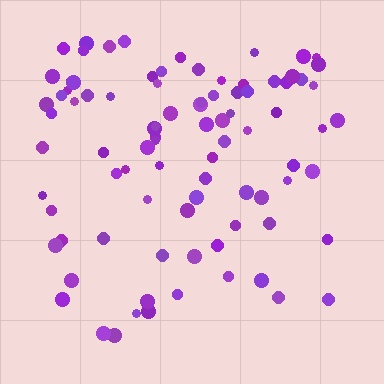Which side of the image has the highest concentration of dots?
The top.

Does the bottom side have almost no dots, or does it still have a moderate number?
Still a moderate number, just noticeably fewer than the top.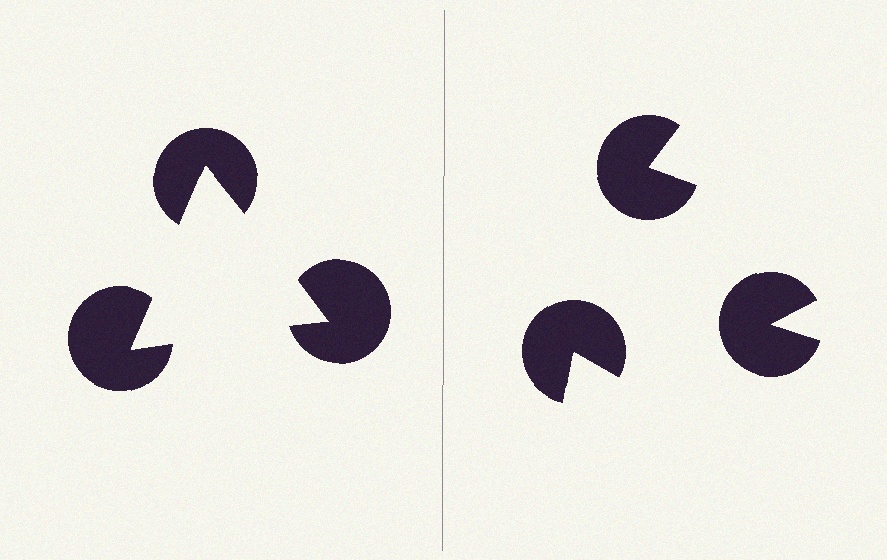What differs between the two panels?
The pac-man discs are positioned identically on both sides; only the wedge orientations differ. On the left they align to a triangle; on the right they are misaligned.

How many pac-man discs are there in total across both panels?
6 — 3 on each side.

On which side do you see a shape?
An illusory triangle appears on the left side. On the right side the wedge cuts are rotated, so no coherent shape forms.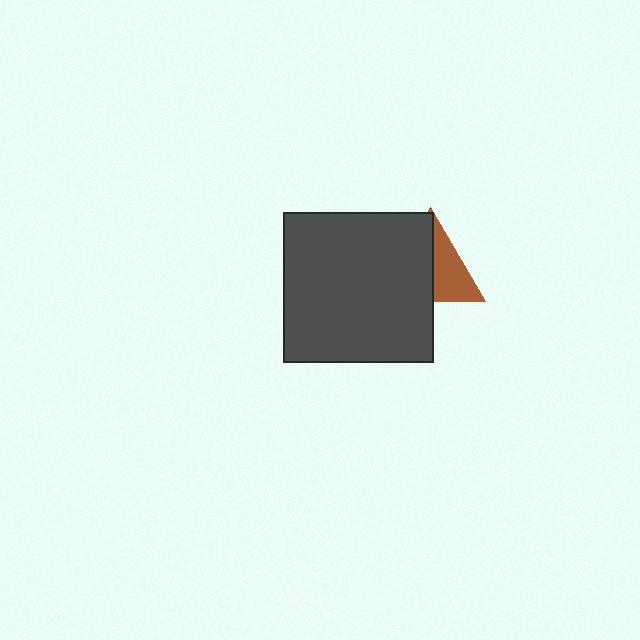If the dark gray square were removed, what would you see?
You would see the complete brown triangle.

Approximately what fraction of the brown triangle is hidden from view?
Roughly 55% of the brown triangle is hidden behind the dark gray square.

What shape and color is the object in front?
The object in front is a dark gray square.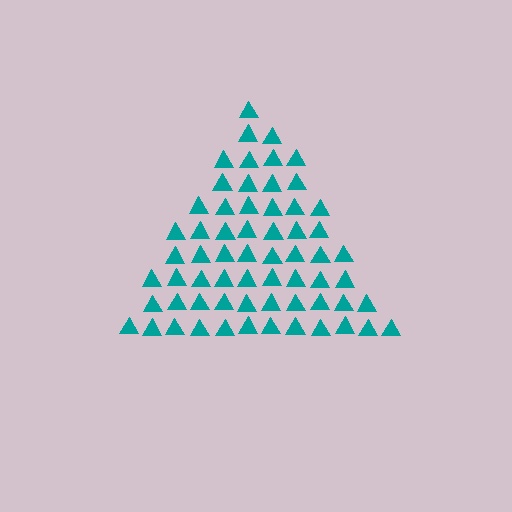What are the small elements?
The small elements are triangles.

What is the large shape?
The large shape is a triangle.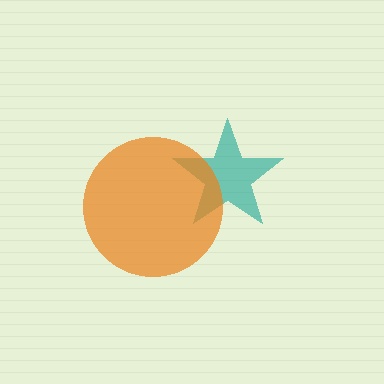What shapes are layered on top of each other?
The layered shapes are: a teal star, an orange circle.